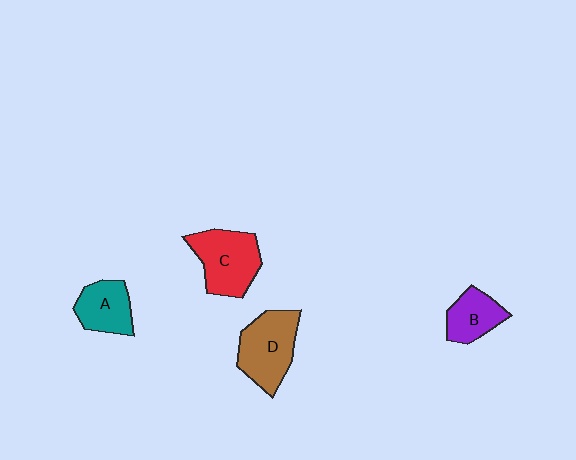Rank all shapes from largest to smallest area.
From largest to smallest: D (brown), C (red), A (teal), B (purple).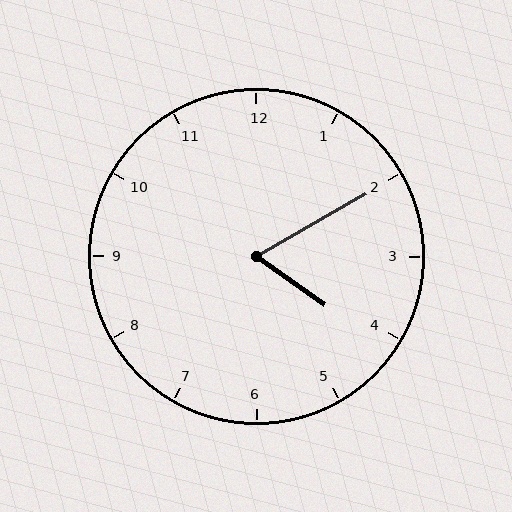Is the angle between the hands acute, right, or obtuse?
It is acute.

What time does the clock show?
4:10.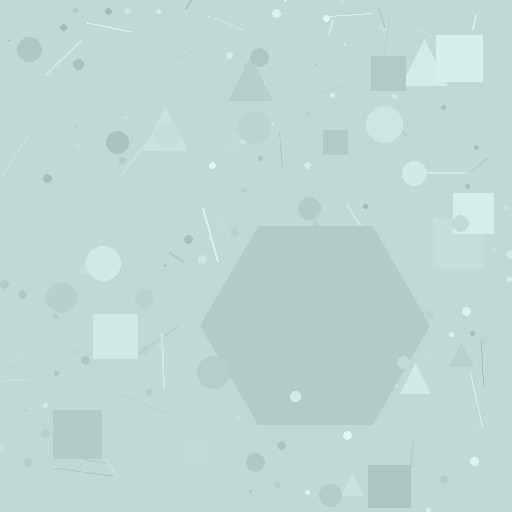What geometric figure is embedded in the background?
A hexagon is embedded in the background.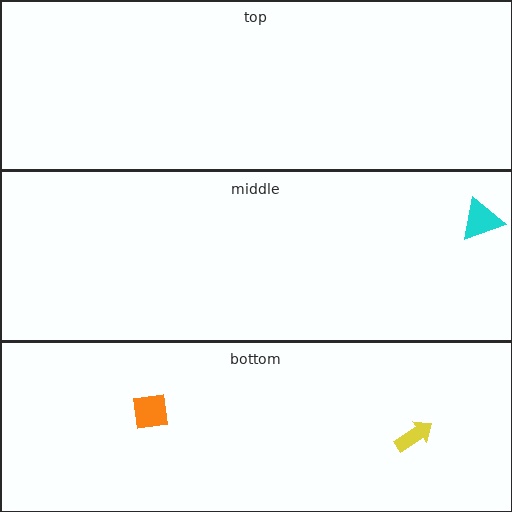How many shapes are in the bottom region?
2.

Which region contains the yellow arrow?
The bottom region.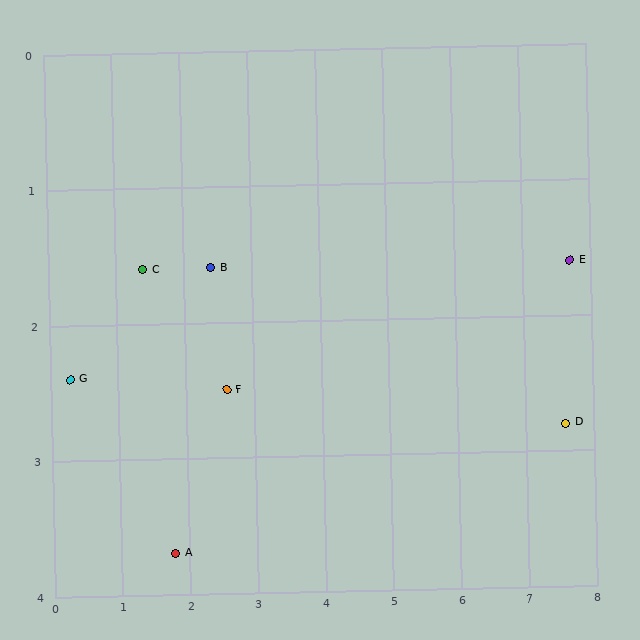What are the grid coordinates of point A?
Point A is at approximately (1.8, 3.7).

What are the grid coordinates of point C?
Point C is at approximately (1.4, 1.6).